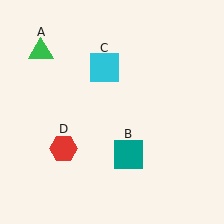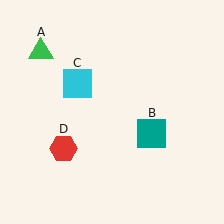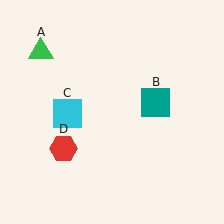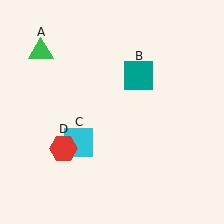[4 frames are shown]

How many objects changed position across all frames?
2 objects changed position: teal square (object B), cyan square (object C).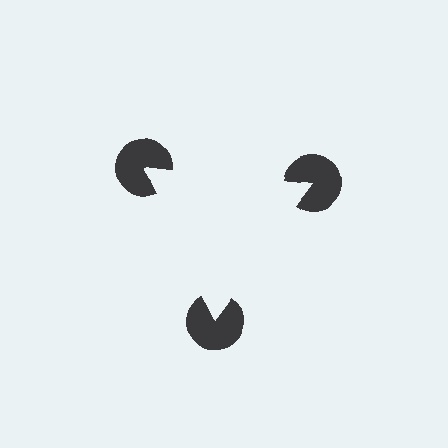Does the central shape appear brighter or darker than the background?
It typically appears slightly brighter than the background, even though no actual brightness change is drawn.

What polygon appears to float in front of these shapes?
An illusory triangle — its edges are inferred from the aligned wedge cuts in the pac-man discs, not physically drawn.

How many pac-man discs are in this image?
There are 3 — one at each vertex of the illusory triangle.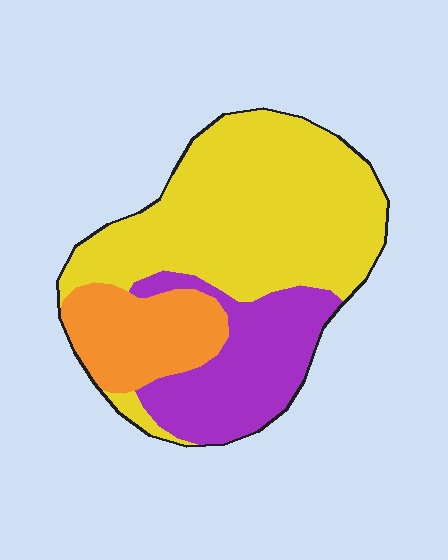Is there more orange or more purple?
Purple.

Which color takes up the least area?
Orange, at roughly 20%.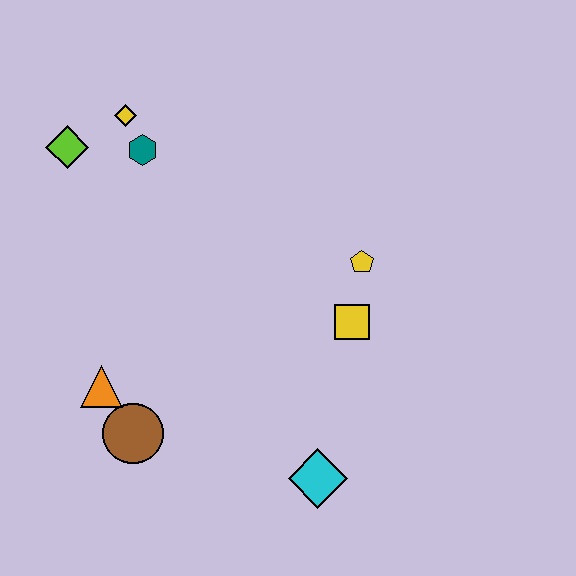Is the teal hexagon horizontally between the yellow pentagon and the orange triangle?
Yes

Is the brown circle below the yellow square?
Yes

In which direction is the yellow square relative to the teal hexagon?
The yellow square is to the right of the teal hexagon.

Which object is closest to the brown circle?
The orange triangle is closest to the brown circle.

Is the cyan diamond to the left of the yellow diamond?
No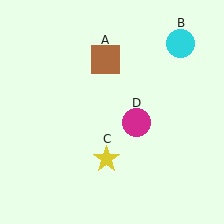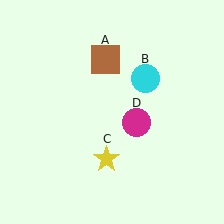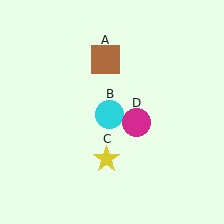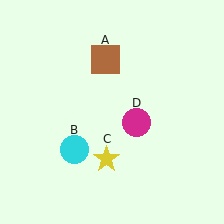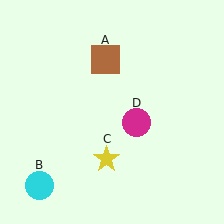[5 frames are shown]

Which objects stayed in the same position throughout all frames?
Brown square (object A) and yellow star (object C) and magenta circle (object D) remained stationary.